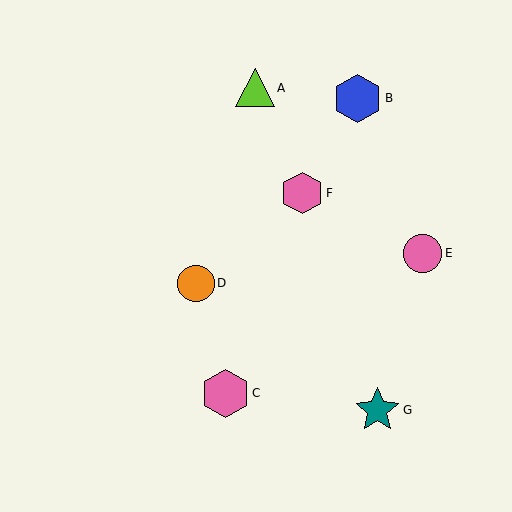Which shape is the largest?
The blue hexagon (labeled B) is the largest.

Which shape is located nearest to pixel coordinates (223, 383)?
The pink hexagon (labeled C) at (225, 393) is nearest to that location.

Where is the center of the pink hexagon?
The center of the pink hexagon is at (225, 393).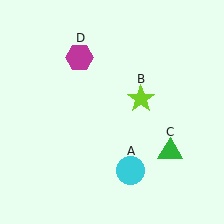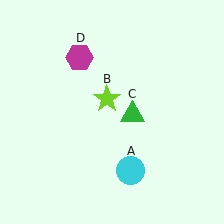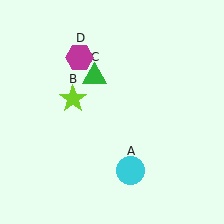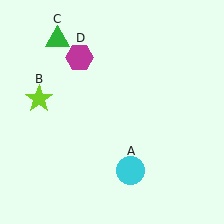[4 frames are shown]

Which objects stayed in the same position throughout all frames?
Cyan circle (object A) and magenta hexagon (object D) remained stationary.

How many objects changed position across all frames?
2 objects changed position: lime star (object B), green triangle (object C).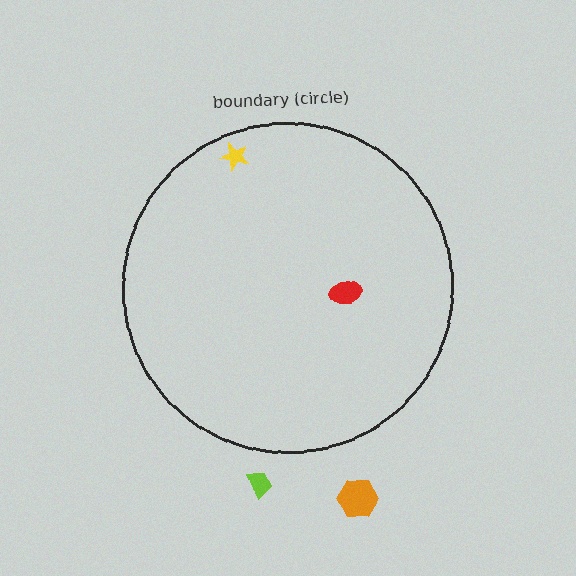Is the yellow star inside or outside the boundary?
Inside.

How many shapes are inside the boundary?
2 inside, 2 outside.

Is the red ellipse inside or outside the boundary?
Inside.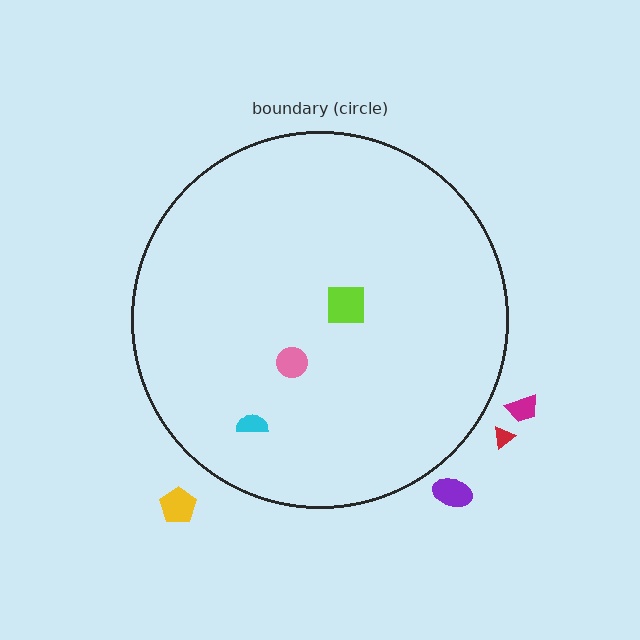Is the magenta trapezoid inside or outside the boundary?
Outside.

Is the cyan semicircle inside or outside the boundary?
Inside.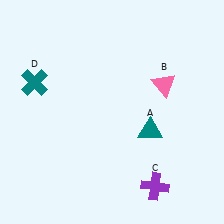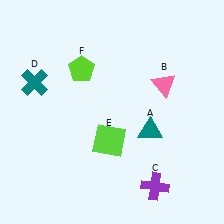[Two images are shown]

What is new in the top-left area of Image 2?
A lime pentagon (F) was added in the top-left area of Image 2.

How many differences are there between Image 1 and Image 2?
There are 2 differences between the two images.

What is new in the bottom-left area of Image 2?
A lime square (E) was added in the bottom-left area of Image 2.